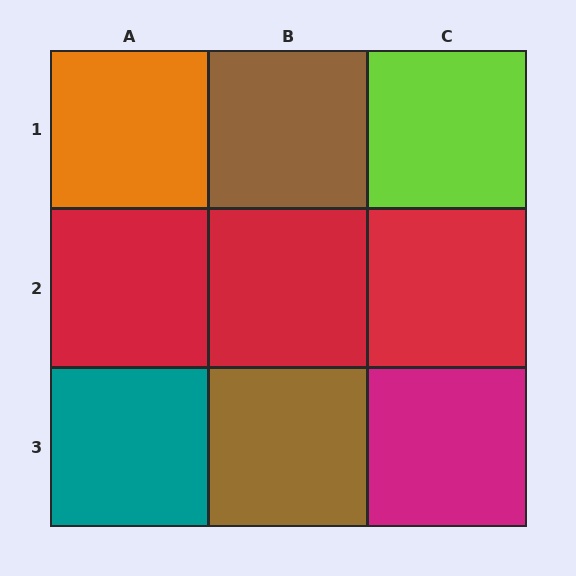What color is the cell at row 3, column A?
Teal.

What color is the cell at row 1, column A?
Orange.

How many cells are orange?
1 cell is orange.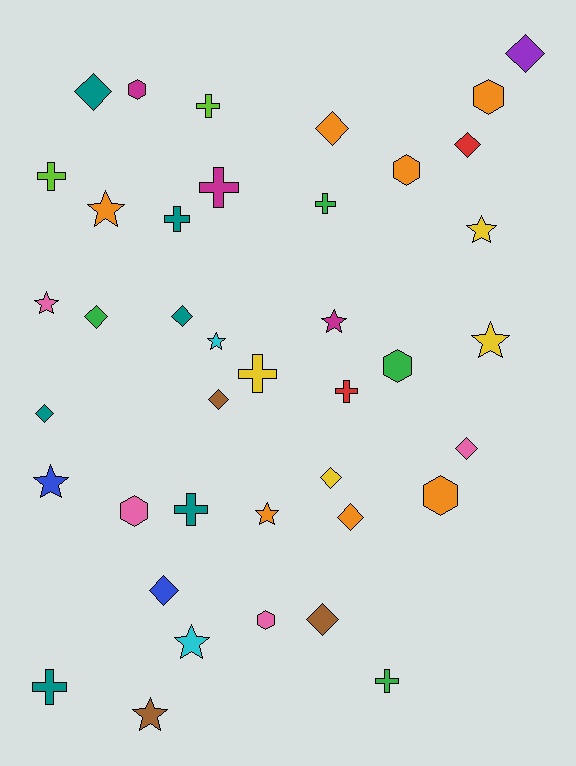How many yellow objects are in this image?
There are 4 yellow objects.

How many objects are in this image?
There are 40 objects.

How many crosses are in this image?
There are 10 crosses.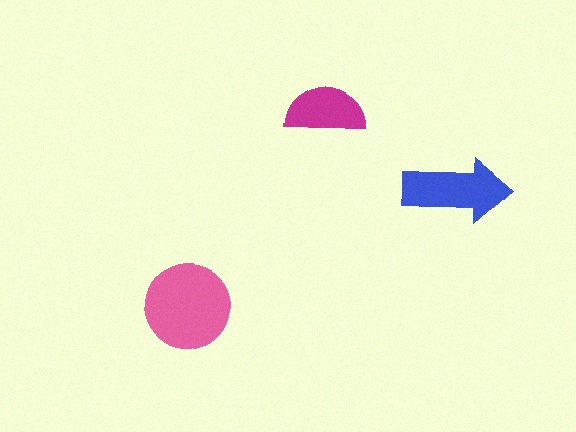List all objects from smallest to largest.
The magenta semicircle, the blue arrow, the pink circle.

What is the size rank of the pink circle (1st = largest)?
1st.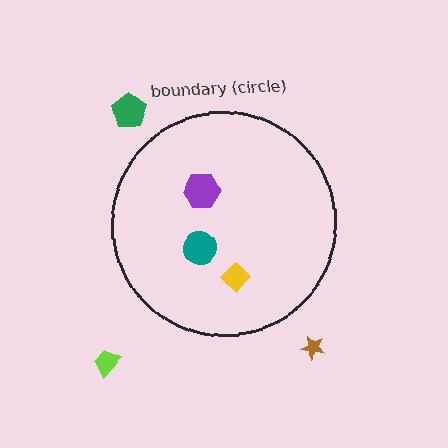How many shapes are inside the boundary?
3 inside, 3 outside.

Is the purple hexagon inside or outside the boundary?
Inside.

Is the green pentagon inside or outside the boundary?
Outside.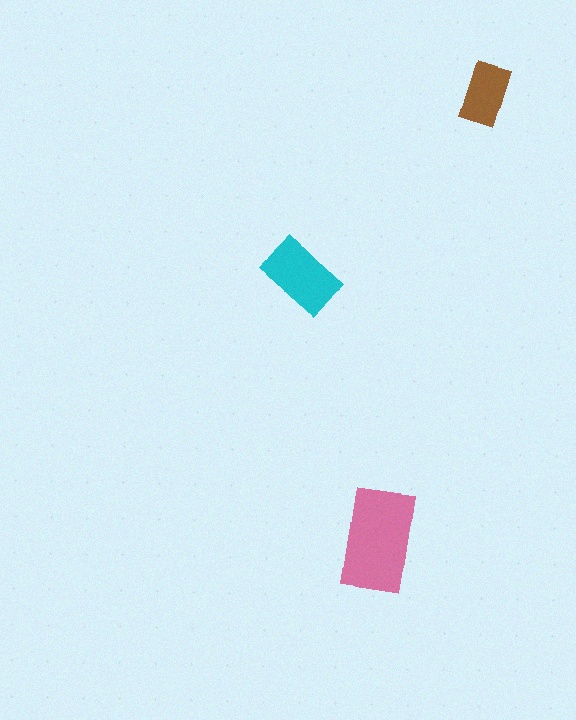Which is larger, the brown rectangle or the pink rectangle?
The pink one.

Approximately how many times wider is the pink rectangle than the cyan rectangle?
About 1.5 times wider.